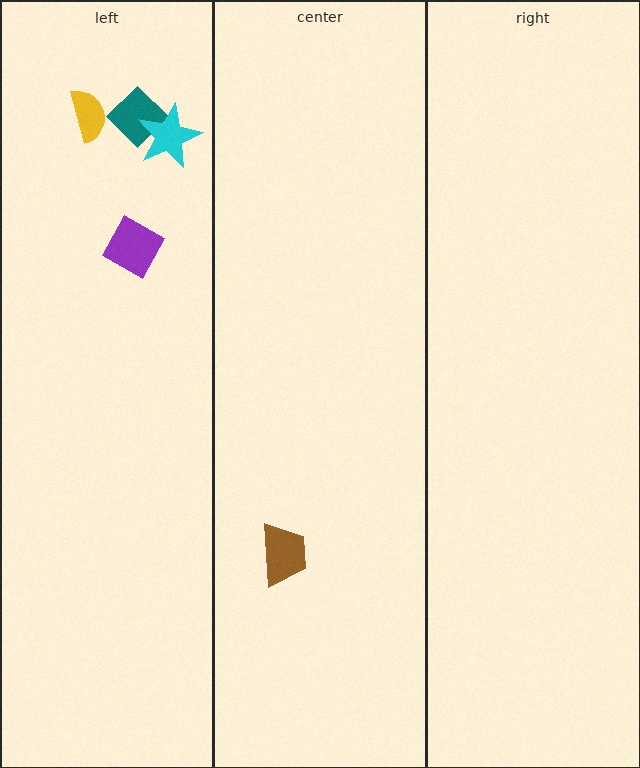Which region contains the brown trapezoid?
The center region.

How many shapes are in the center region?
1.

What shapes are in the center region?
The brown trapezoid.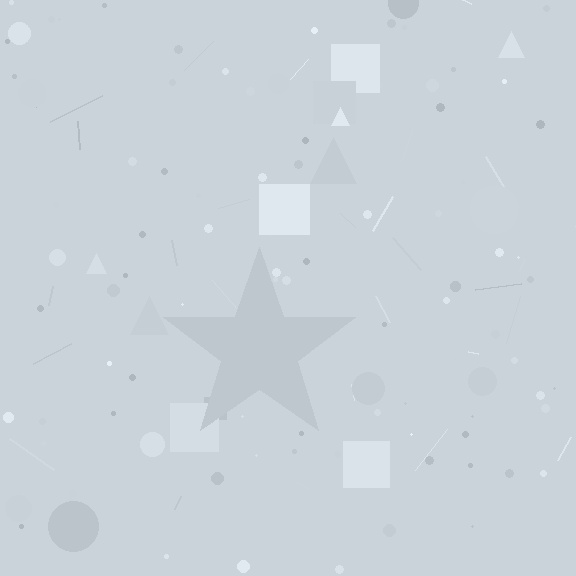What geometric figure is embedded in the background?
A star is embedded in the background.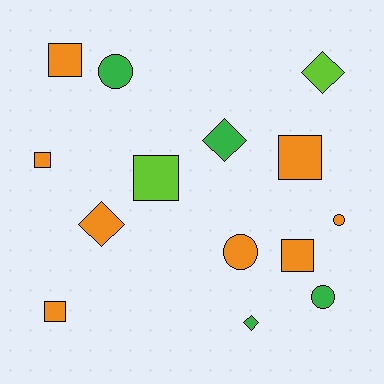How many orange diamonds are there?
There is 1 orange diamond.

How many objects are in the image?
There are 14 objects.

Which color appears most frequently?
Orange, with 8 objects.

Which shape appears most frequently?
Square, with 6 objects.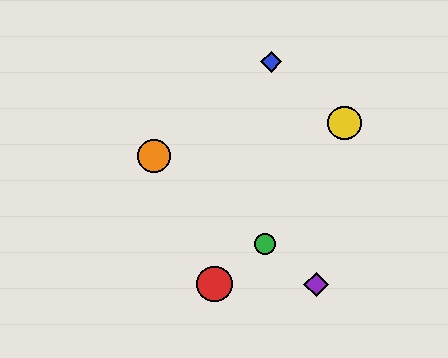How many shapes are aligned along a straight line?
3 shapes (the green circle, the purple diamond, the orange circle) are aligned along a straight line.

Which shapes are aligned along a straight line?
The green circle, the purple diamond, the orange circle are aligned along a straight line.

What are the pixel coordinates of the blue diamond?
The blue diamond is at (271, 62).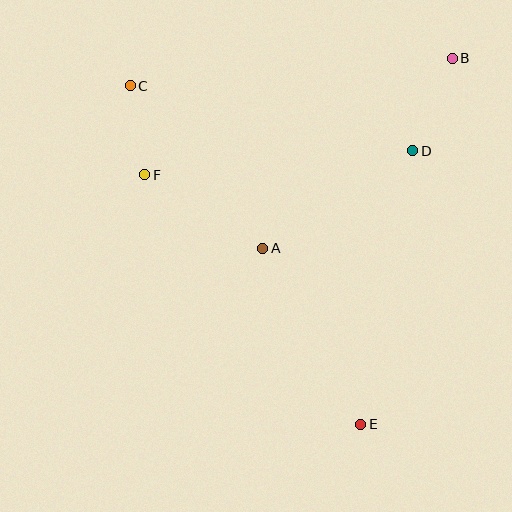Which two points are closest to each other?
Points C and F are closest to each other.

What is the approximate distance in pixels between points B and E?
The distance between B and E is approximately 377 pixels.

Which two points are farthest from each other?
Points C and E are farthest from each other.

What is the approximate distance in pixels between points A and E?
The distance between A and E is approximately 202 pixels.